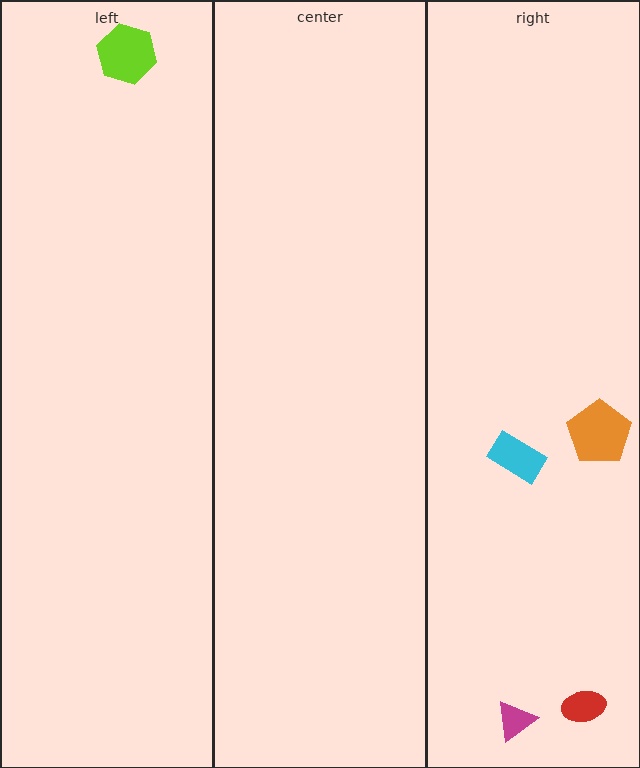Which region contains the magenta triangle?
The right region.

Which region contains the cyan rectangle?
The right region.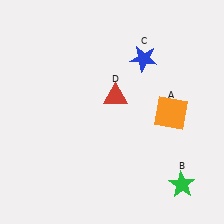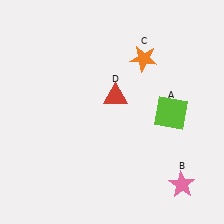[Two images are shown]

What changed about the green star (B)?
In Image 1, B is green. In Image 2, it changed to pink.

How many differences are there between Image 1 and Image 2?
There are 3 differences between the two images.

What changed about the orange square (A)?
In Image 1, A is orange. In Image 2, it changed to lime.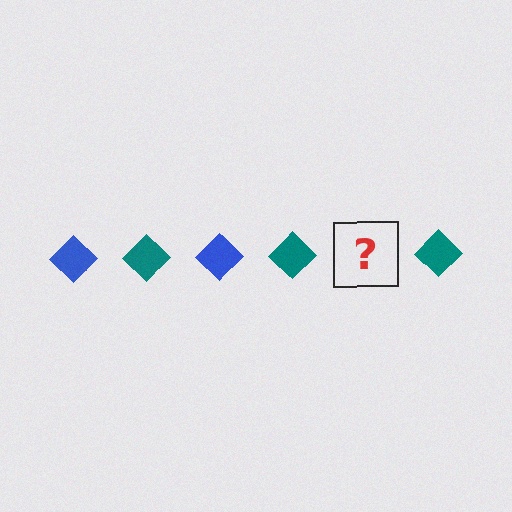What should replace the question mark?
The question mark should be replaced with a blue diamond.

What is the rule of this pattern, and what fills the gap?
The rule is that the pattern cycles through blue, teal diamonds. The gap should be filled with a blue diamond.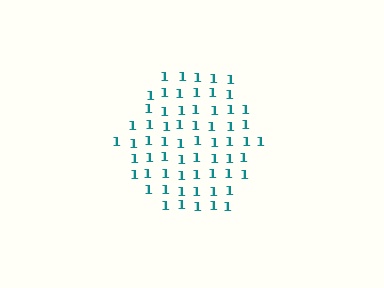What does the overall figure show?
The overall figure shows a hexagon.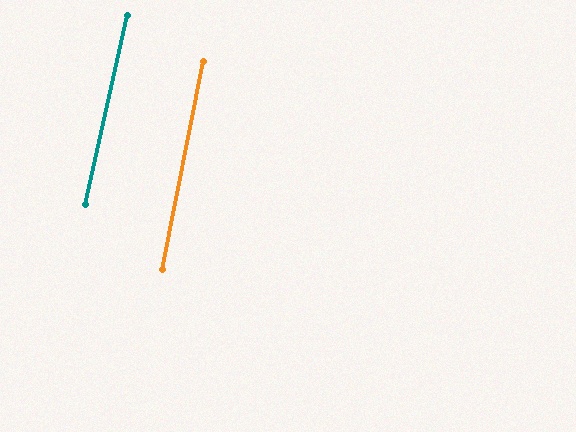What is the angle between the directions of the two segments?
Approximately 2 degrees.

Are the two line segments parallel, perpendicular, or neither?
Parallel — their directions differ by only 1.6°.